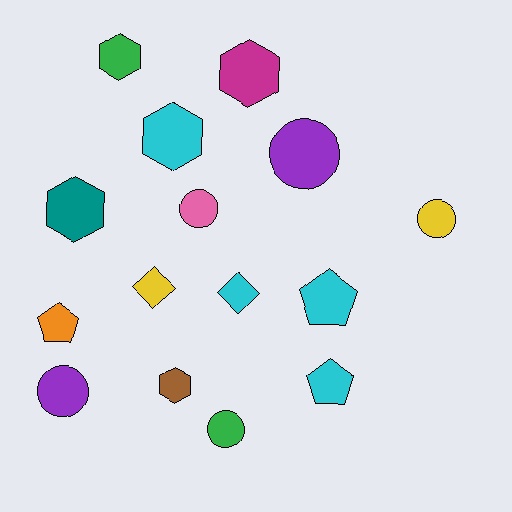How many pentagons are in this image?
There are 3 pentagons.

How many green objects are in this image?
There are 2 green objects.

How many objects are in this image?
There are 15 objects.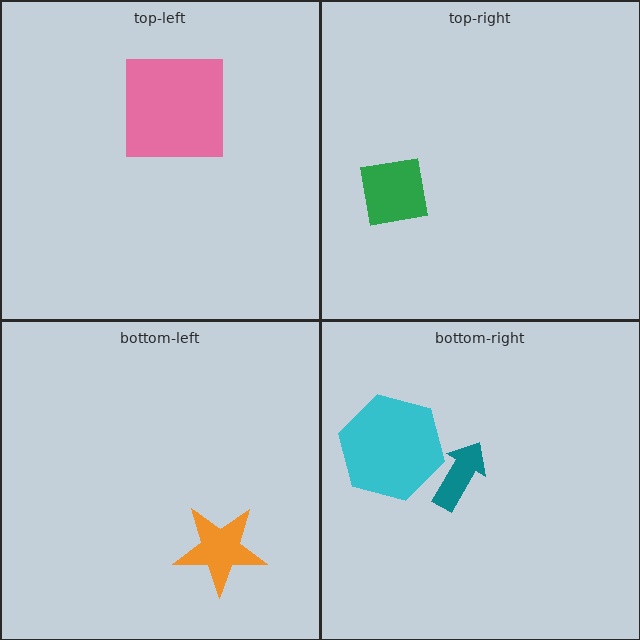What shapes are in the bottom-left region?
The orange star.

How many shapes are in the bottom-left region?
1.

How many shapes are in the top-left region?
1.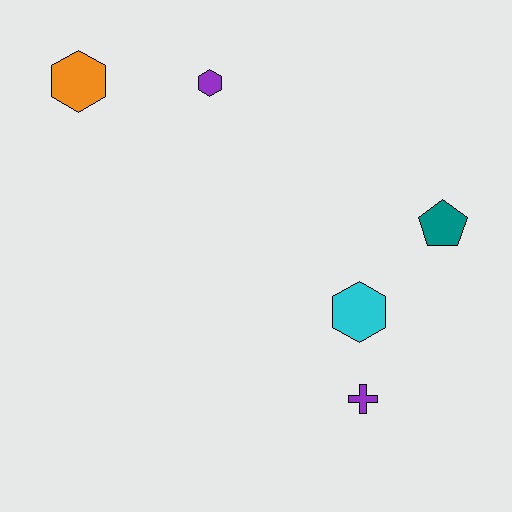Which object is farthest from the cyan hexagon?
The orange hexagon is farthest from the cyan hexagon.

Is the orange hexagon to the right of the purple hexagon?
No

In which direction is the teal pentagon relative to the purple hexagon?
The teal pentagon is to the right of the purple hexagon.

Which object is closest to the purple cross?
The cyan hexagon is closest to the purple cross.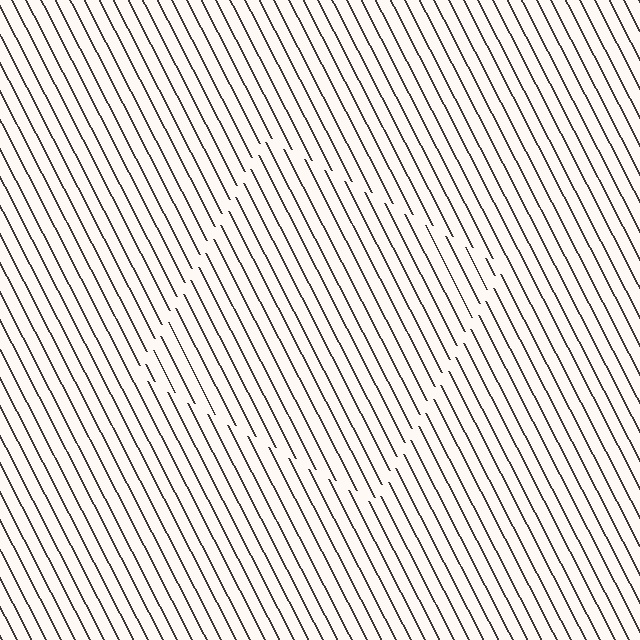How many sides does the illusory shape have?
4 sides — the line-ends trace a square.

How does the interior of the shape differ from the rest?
The interior of the shape contains the same grating, shifted by half a period — the contour is defined by the phase discontinuity where line-ends from the inner and outer gratings abut.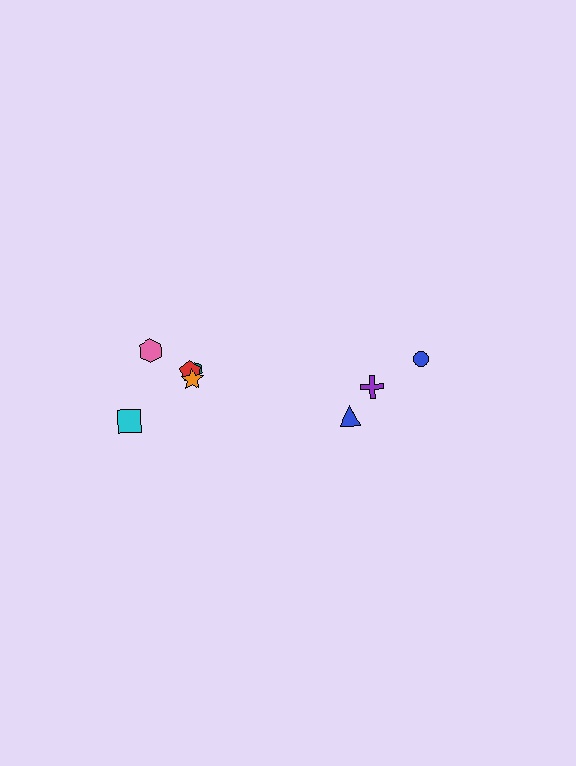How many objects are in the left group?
There are 5 objects.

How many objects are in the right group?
There are 3 objects.